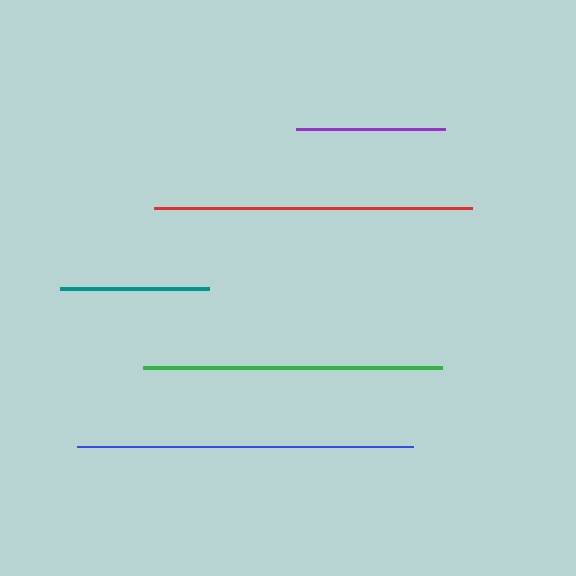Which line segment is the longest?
The blue line is the longest at approximately 336 pixels.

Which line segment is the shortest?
The teal line is the shortest at approximately 149 pixels.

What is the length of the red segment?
The red segment is approximately 318 pixels long.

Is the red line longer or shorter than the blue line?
The blue line is longer than the red line.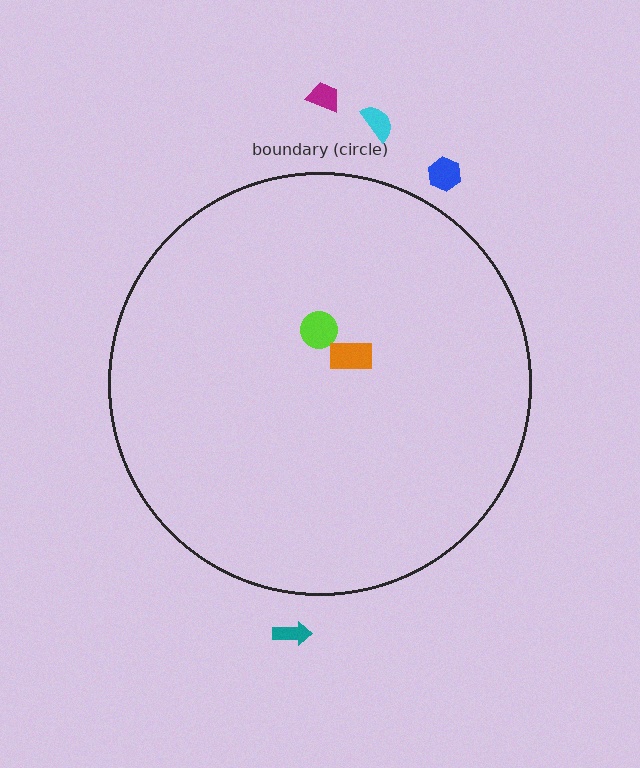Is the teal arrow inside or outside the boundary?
Outside.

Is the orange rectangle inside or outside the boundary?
Inside.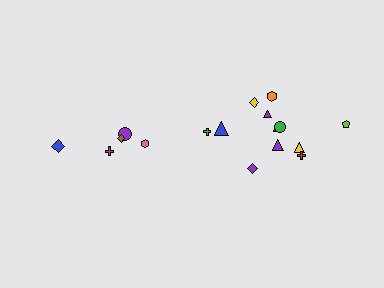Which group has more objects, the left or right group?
The right group.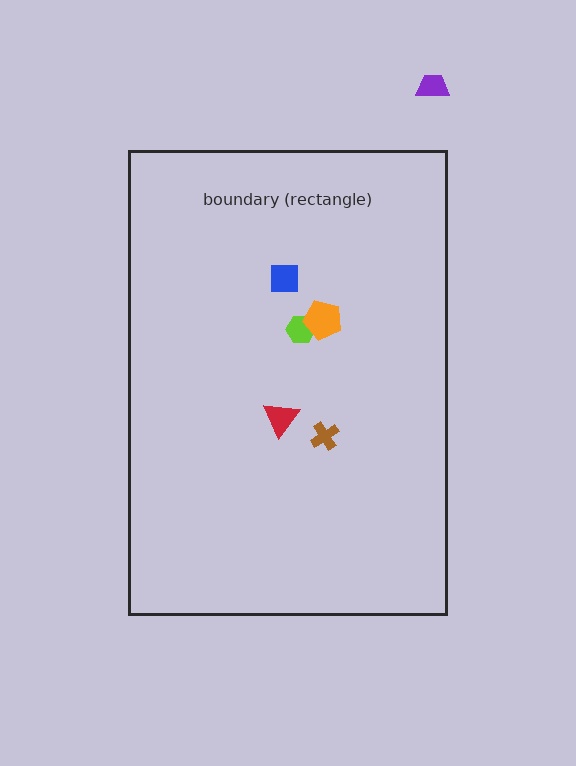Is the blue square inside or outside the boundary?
Inside.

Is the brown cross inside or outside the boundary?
Inside.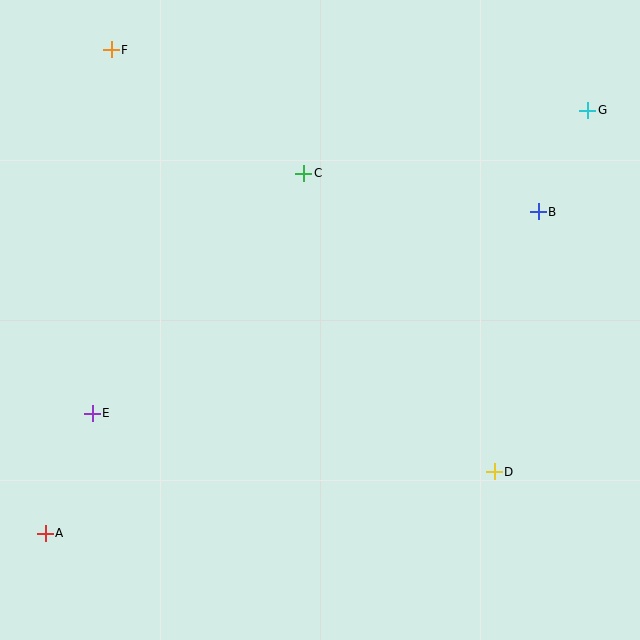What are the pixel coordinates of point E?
Point E is at (92, 413).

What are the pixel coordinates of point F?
Point F is at (111, 50).